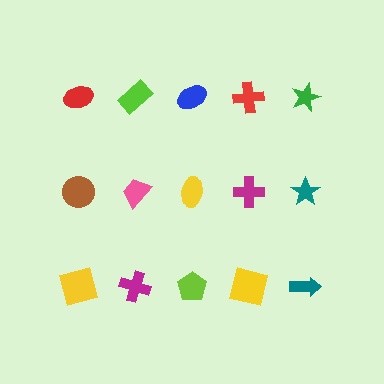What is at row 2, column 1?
A brown circle.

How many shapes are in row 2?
5 shapes.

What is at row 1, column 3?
A blue ellipse.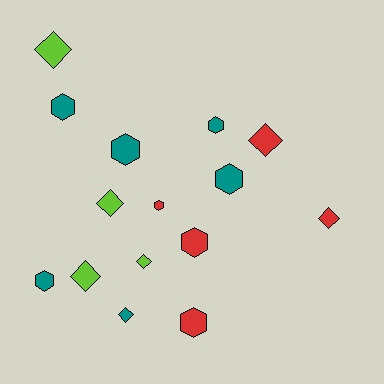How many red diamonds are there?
There are 2 red diamonds.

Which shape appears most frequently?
Hexagon, with 8 objects.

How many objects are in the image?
There are 15 objects.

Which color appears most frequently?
Teal, with 6 objects.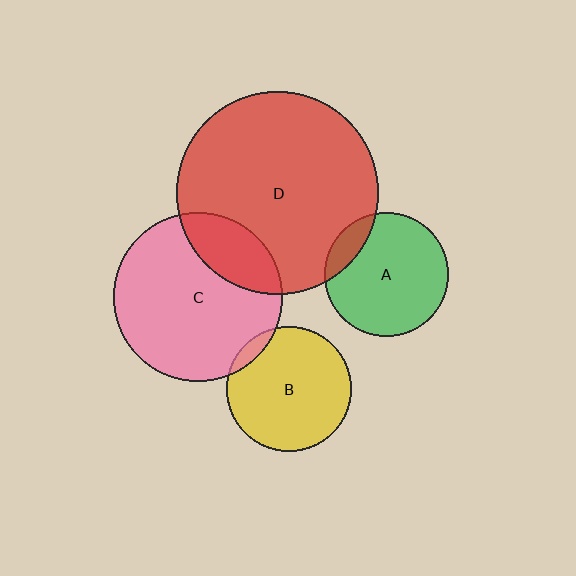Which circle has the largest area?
Circle D (red).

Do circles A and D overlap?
Yes.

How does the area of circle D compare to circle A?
Approximately 2.6 times.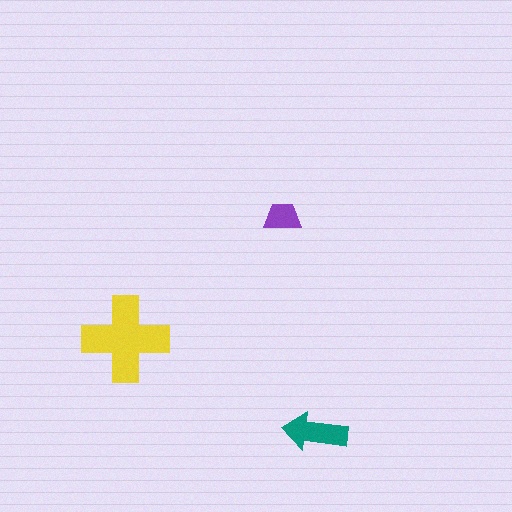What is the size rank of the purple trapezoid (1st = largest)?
3rd.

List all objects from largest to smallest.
The yellow cross, the teal arrow, the purple trapezoid.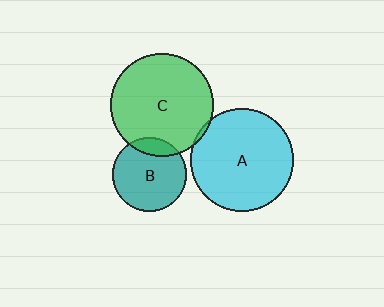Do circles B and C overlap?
Yes.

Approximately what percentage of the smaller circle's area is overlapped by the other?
Approximately 15%.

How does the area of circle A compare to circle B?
Approximately 1.9 times.